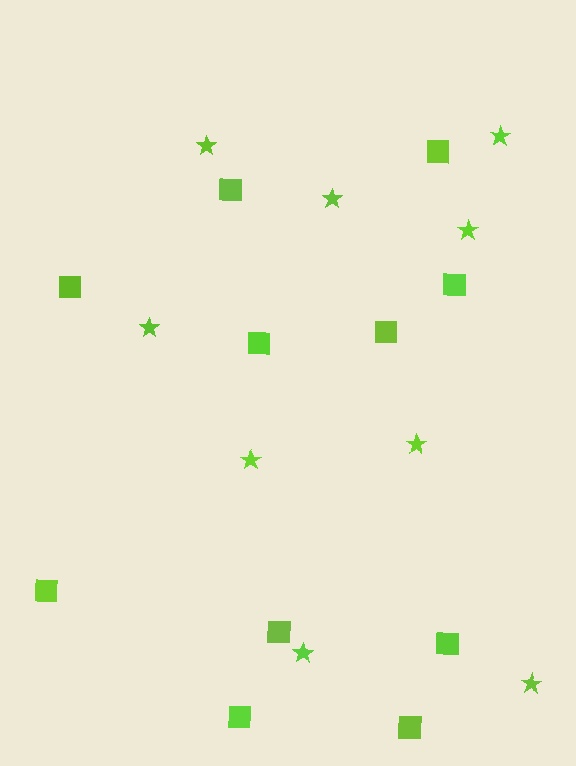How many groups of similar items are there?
There are 2 groups: one group of stars (9) and one group of squares (11).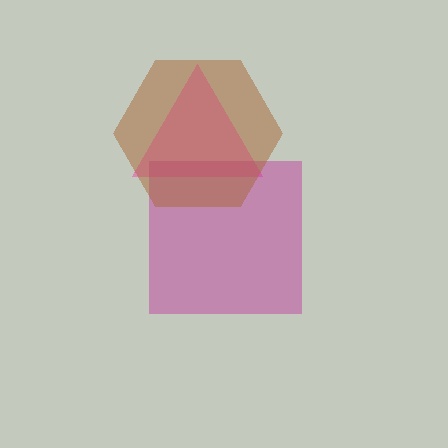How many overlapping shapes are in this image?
There are 3 overlapping shapes in the image.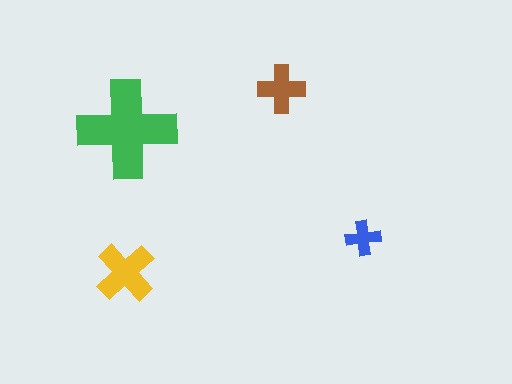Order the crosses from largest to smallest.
the green one, the yellow one, the brown one, the blue one.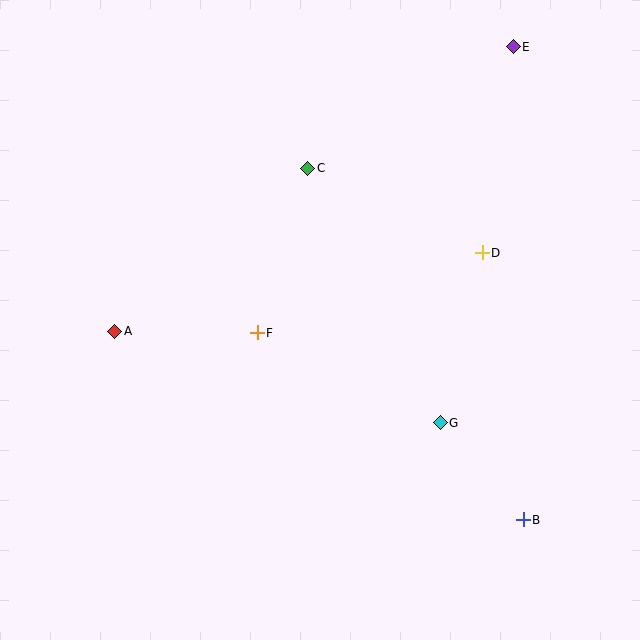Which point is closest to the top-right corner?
Point E is closest to the top-right corner.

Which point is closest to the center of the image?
Point F at (257, 333) is closest to the center.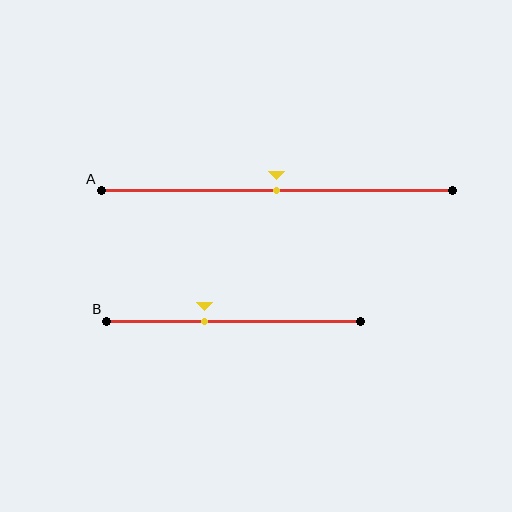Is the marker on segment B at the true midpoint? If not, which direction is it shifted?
No, the marker on segment B is shifted to the left by about 11% of the segment length.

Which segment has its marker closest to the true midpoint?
Segment A has its marker closest to the true midpoint.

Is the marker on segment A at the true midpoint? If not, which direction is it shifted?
Yes, the marker on segment A is at the true midpoint.